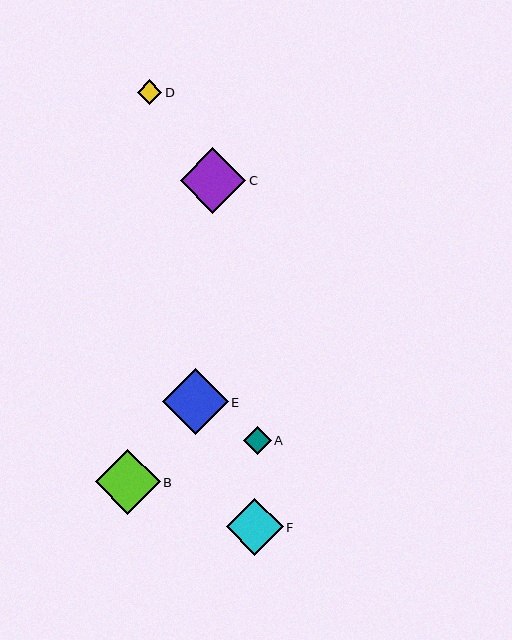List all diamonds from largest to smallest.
From largest to smallest: E, C, B, F, A, D.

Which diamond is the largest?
Diamond E is the largest with a size of approximately 66 pixels.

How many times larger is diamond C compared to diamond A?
Diamond C is approximately 2.3 times the size of diamond A.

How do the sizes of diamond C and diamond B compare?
Diamond C and diamond B are approximately the same size.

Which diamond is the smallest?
Diamond D is the smallest with a size of approximately 24 pixels.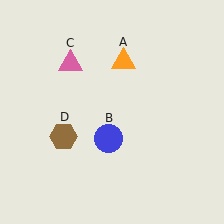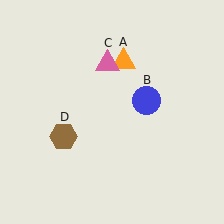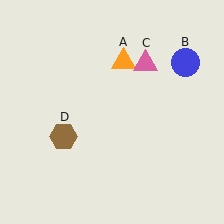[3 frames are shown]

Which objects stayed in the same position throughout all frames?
Orange triangle (object A) and brown hexagon (object D) remained stationary.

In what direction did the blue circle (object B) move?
The blue circle (object B) moved up and to the right.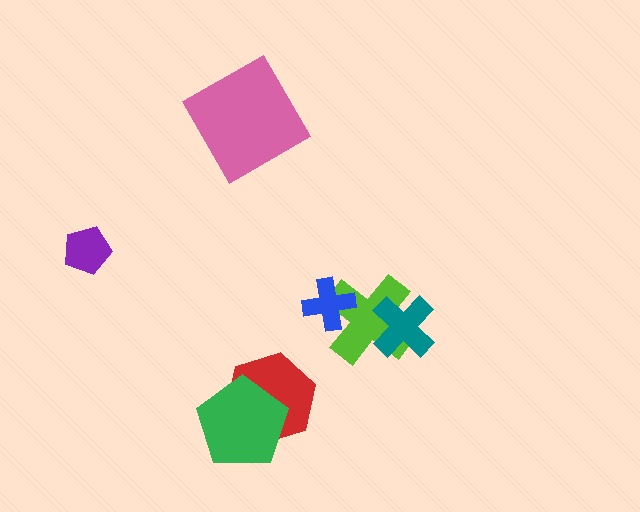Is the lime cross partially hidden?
Yes, it is partially covered by another shape.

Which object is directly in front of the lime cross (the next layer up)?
The blue cross is directly in front of the lime cross.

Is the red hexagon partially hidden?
Yes, it is partially covered by another shape.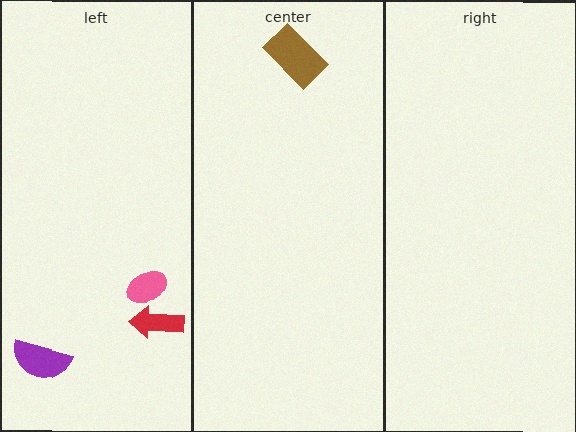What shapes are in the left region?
The pink ellipse, the red arrow, the purple semicircle.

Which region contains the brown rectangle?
The center region.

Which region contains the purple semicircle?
The left region.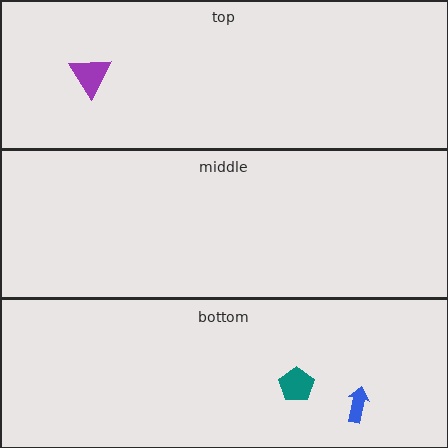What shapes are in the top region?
The purple triangle.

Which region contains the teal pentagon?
The bottom region.